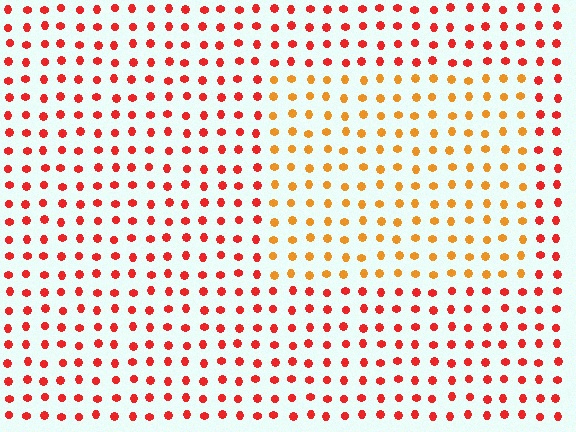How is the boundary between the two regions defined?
The boundary is defined purely by a slight shift in hue (about 34 degrees). Spacing, size, and orientation are identical on both sides.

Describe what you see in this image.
The image is filled with small red elements in a uniform arrangement. A rectangle-shaped region is visible where the elements are tinted to a slightly different hue, forming a subtle color boundary.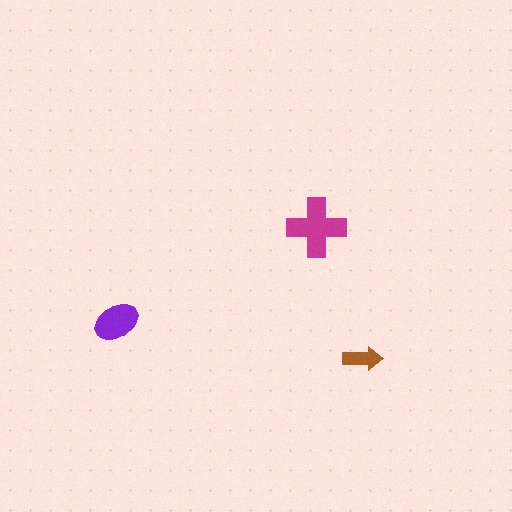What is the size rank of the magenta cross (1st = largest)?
1st.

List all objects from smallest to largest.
The brown arrow, the purple ellipse, the magenta cross.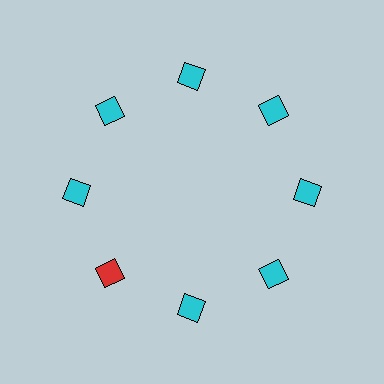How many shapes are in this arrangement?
There are 8 shapes arranged in a ring pattern.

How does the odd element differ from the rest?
It has a different color: red instead of cyan.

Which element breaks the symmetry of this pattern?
The red square at roughly the 8 o'clock position breaks the symmetry. All other shapes are cyan squares.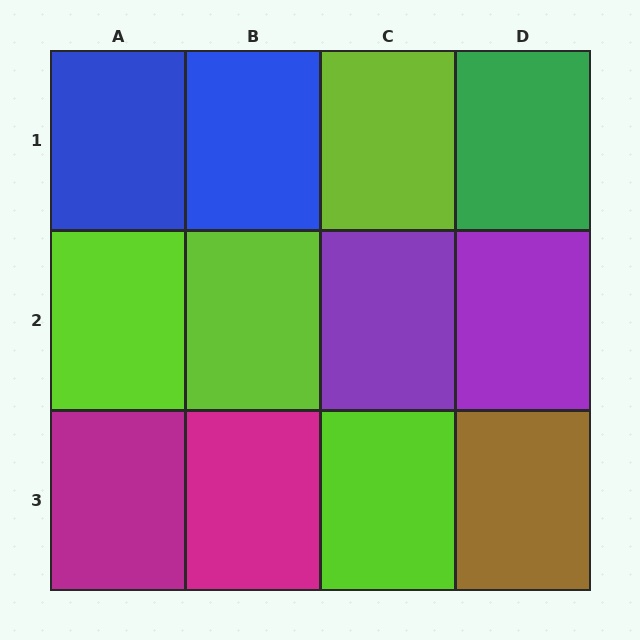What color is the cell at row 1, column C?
Lime.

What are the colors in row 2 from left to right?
Lime, lime, purple, purple.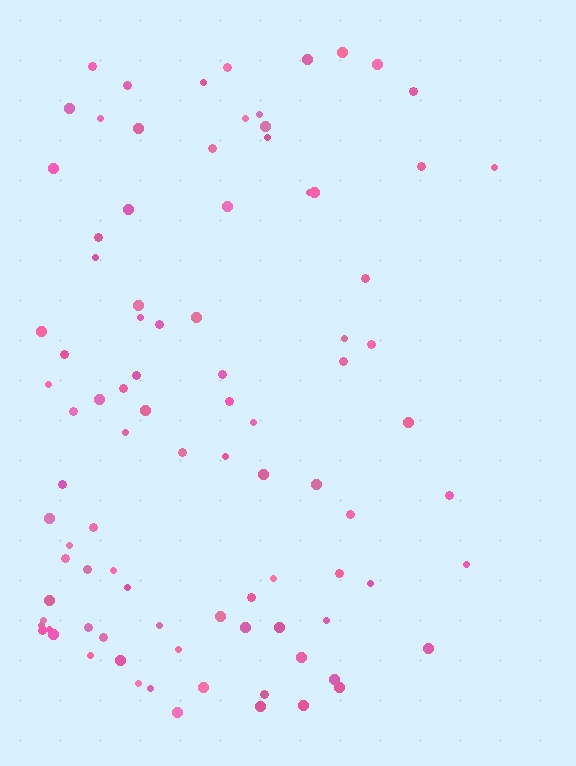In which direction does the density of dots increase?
From right to left, with the left side densest.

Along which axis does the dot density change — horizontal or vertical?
Horizontal.